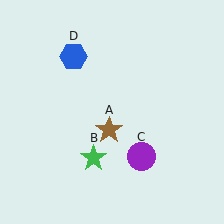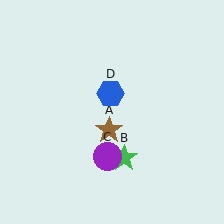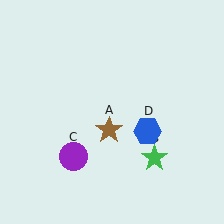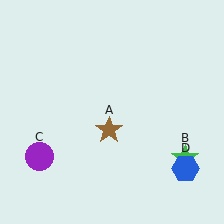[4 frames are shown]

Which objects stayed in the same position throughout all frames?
Brown star (object A) remained stationary.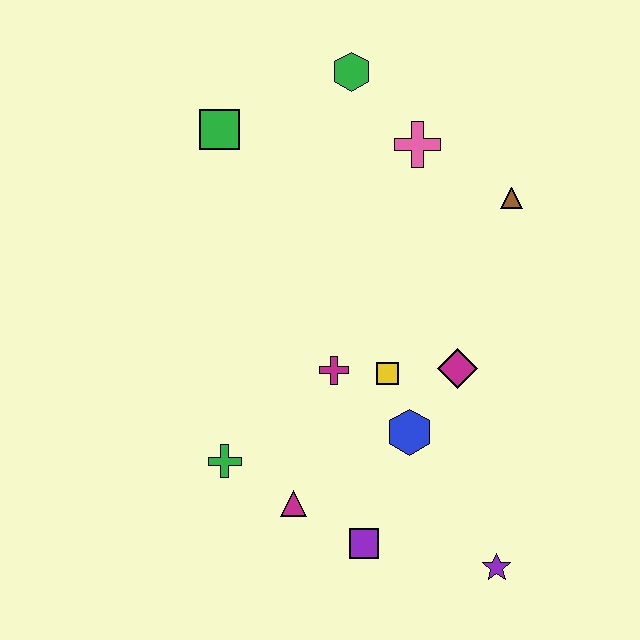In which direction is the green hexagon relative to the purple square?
The green hexagon is above the purple square.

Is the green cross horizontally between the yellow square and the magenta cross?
No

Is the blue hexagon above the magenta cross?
No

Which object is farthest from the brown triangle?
The green cross is farthest from the brown triangle.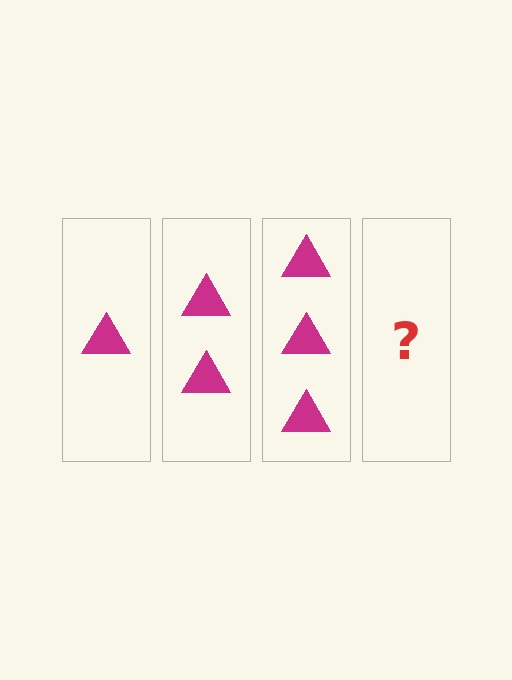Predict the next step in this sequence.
The next step is 4 triangles.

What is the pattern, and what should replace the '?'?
The pattern is that each step adds one more triangle. The '?' should be 4 triangles.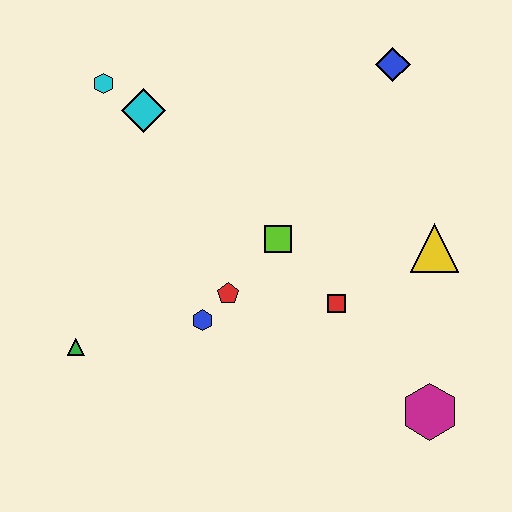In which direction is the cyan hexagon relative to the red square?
The cyan hexagon is to the left of the red square.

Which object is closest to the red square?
The lime square is closest to the red square.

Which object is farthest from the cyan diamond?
The magenta hexagon is farthest from the cyan diamond.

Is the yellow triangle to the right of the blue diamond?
Yes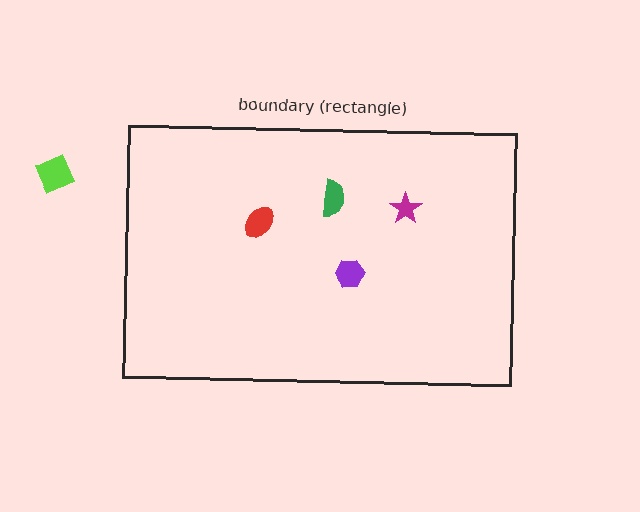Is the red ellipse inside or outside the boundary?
Inside.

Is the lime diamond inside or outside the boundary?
Outside.